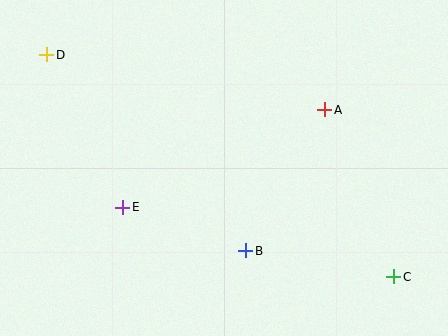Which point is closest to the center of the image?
Point B at (246, 251) is closest to the center.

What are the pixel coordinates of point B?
Point B is at (246, 251).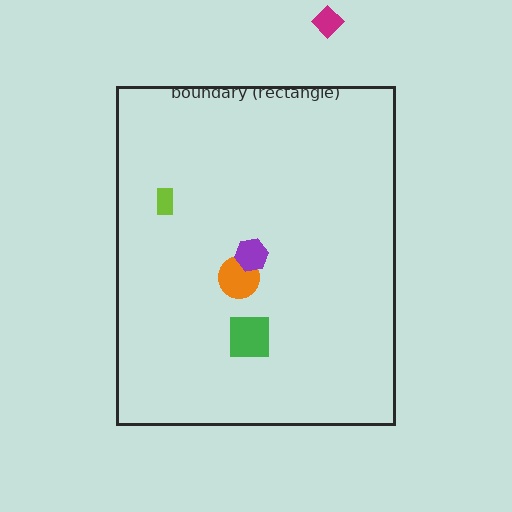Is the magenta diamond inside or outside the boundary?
Outside.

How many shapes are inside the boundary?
4 inside, 1 outside.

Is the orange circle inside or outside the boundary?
Inside.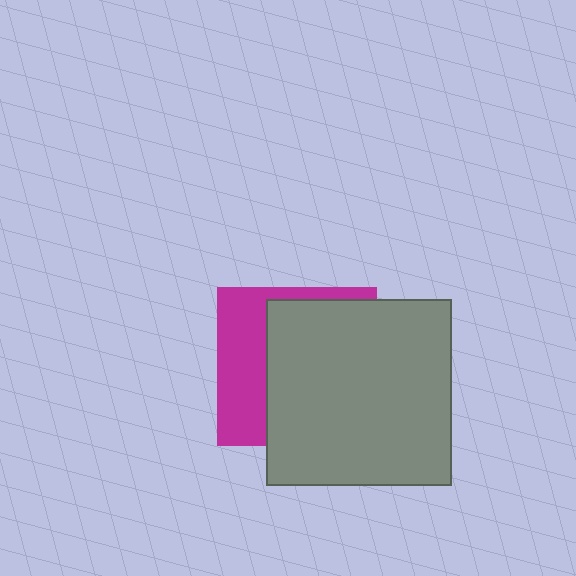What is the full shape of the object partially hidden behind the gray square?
The partially hidden object is a magenta square.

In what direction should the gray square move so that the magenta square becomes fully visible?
The gray square should move right. That is the shortest direction to clear the overlap and leave the magenta square fully visible.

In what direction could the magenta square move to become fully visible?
The magenta square could move left. That would shift it out from behind the gray square entirely.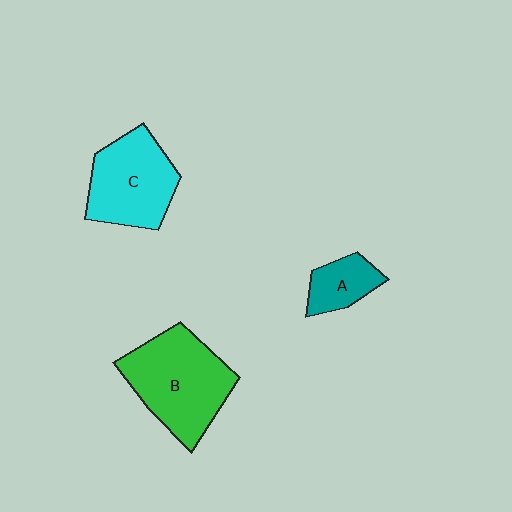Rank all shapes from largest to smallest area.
From largest to smallest: B (green), C (cyan), A (teal).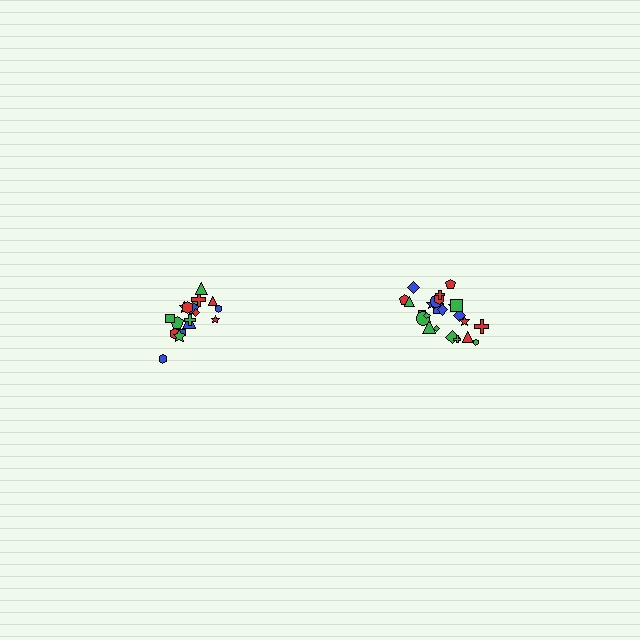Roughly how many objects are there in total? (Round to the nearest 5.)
Roughly 45 objects in total.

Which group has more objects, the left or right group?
The right group.